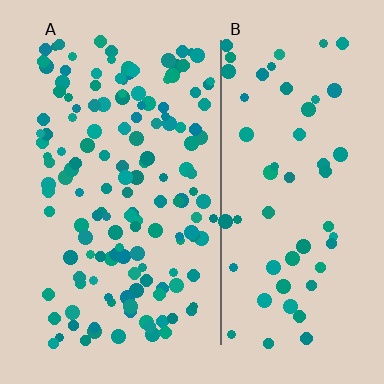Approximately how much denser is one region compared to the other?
Approximately 2.5× — region A over region B.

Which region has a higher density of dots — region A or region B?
A (the left).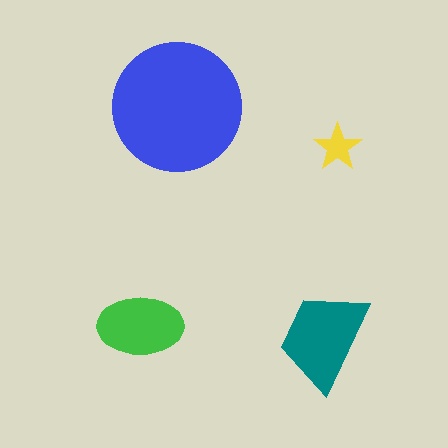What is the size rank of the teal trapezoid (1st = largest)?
2nd.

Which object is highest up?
The blue circle is topmost.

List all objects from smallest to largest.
The yellow star, the green ellipse, the teal trapezoid, the blue circle.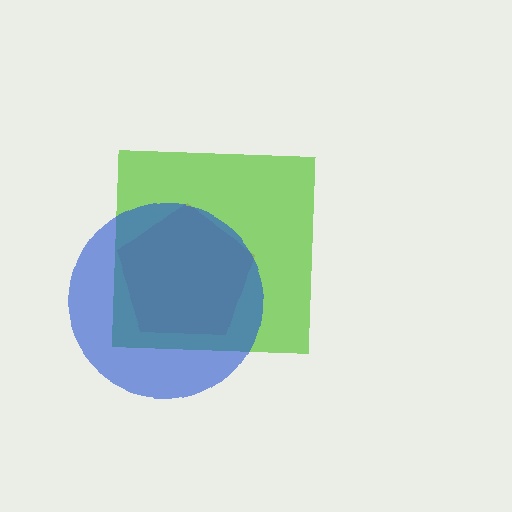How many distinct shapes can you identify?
There are 3 distinct shapes: a pink pentagon, a lime square, a blue circle.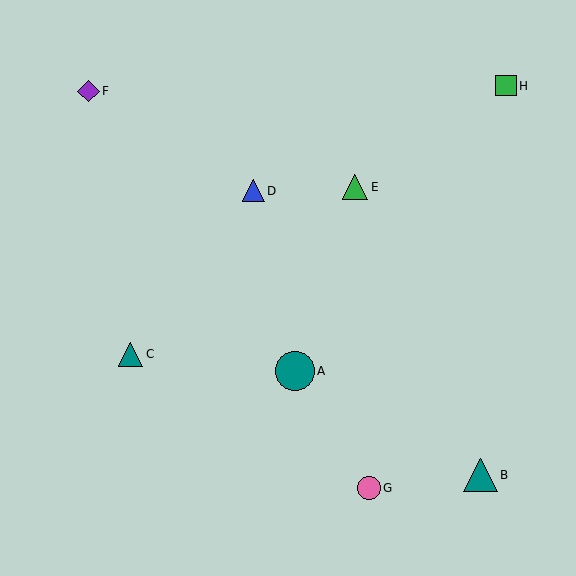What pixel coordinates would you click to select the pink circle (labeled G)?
Click at (369, 488) to select the pink circle G.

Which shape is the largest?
The teal circle (labeled A) is the largest.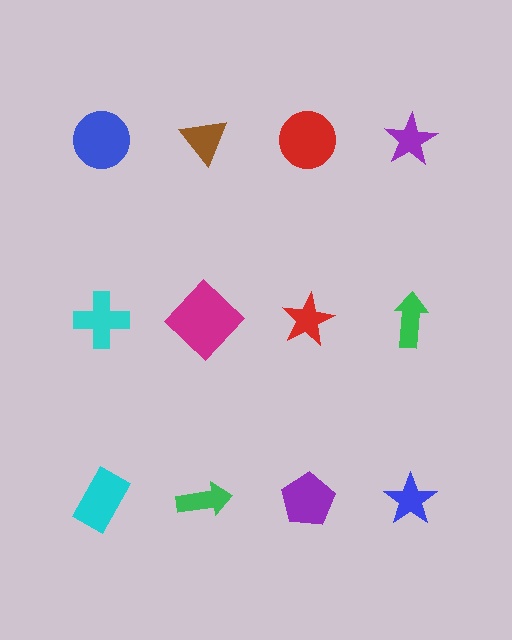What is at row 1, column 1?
A blue circle.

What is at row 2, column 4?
A green arrow.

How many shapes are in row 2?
4 shapes.